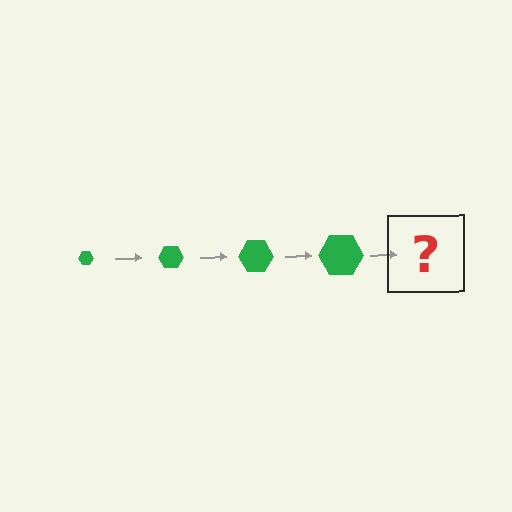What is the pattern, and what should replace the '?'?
The pattern is that the hexagon gets progressively larger each step. The '?' should be a green hexagon, larger than the previous one.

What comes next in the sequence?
The next element should be a green hexagon, larger than the previous one.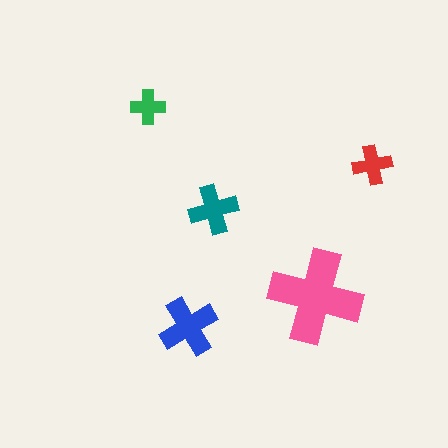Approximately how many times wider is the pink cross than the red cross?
About 2.5 times wider.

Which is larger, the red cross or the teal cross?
The teal one.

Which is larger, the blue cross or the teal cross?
The blue one.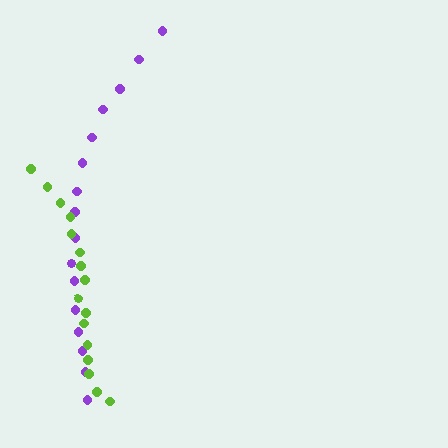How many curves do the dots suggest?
There are 2 distinct paths.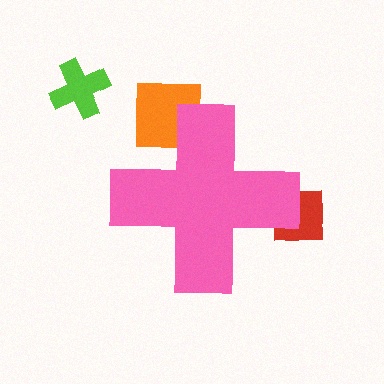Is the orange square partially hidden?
Yes, the orange square is partially hidden behind the pink cross.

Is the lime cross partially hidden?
No, the lime cross is fully visible.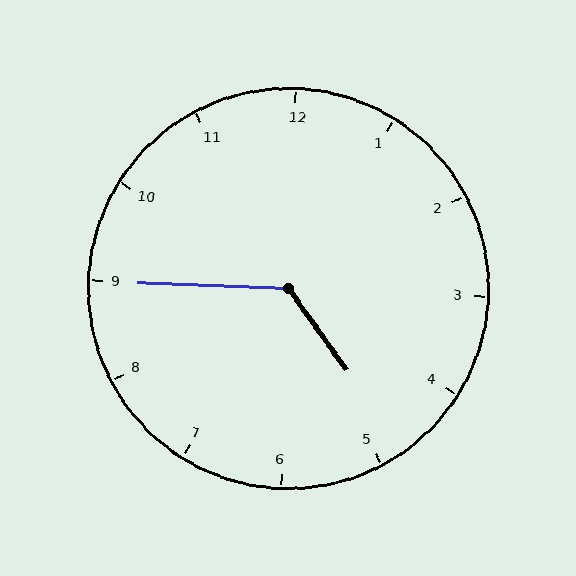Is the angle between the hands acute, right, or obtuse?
It is obtuse.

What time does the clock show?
4:45.